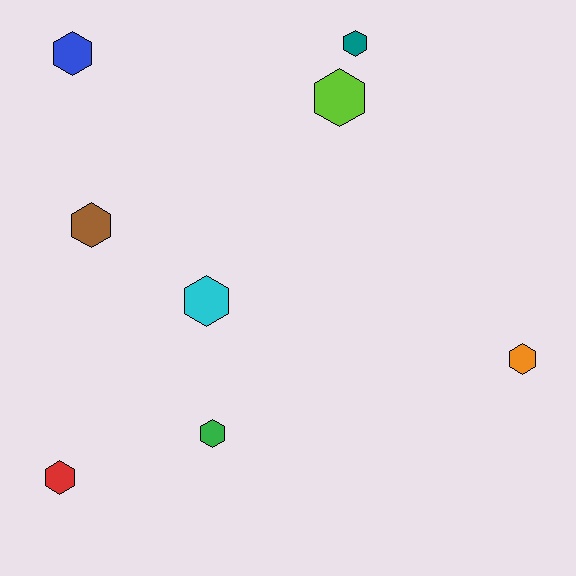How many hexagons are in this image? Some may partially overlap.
There are 8 hexagons.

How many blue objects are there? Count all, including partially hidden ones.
There is 1 blue object.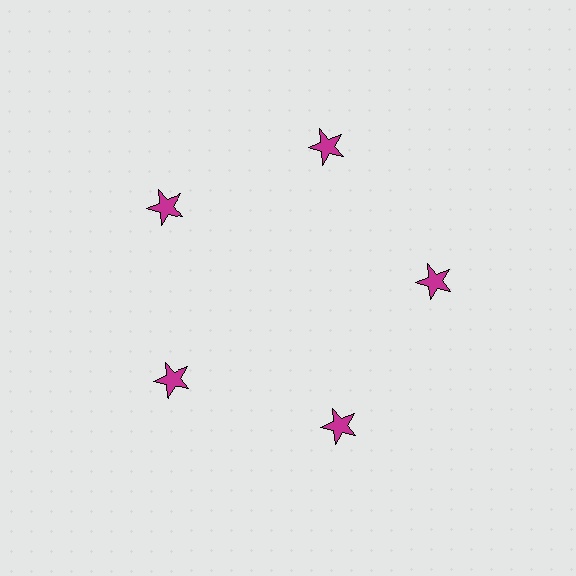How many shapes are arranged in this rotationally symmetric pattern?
There are 5 shapes, arranged in 5 groups of 1.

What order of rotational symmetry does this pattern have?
This pattern has 5-fold rotational symmetry.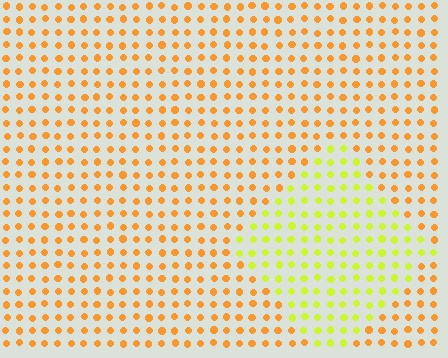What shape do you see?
I see a diamond.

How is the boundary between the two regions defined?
The boundary is defined purely by a slight shift in hue (about 42 degrees). Spacing, size, and orientation are identical on both sides.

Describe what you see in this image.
The image is filled with small orange elements in a uniform arrangement. A diamond-shaped region is visible where the elements are tinted to a slightly different hue, forming a subtle color boundary.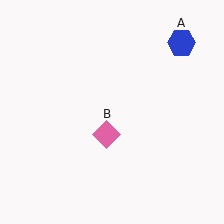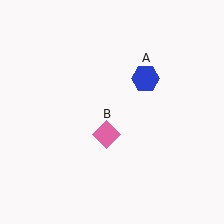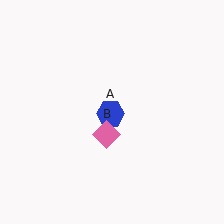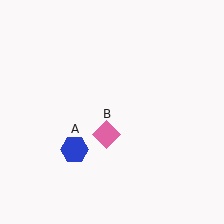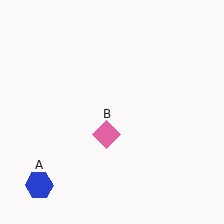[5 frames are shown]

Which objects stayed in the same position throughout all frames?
Pink diamond (object B) remained stationary.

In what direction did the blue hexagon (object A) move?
The blue hexagon (object A) moved down and to the left.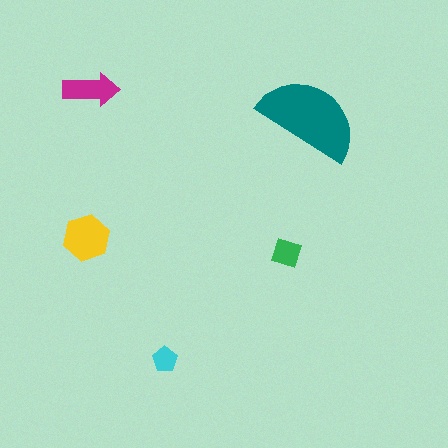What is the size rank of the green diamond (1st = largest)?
4th.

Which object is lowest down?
The cyan pentagon is bottommost.